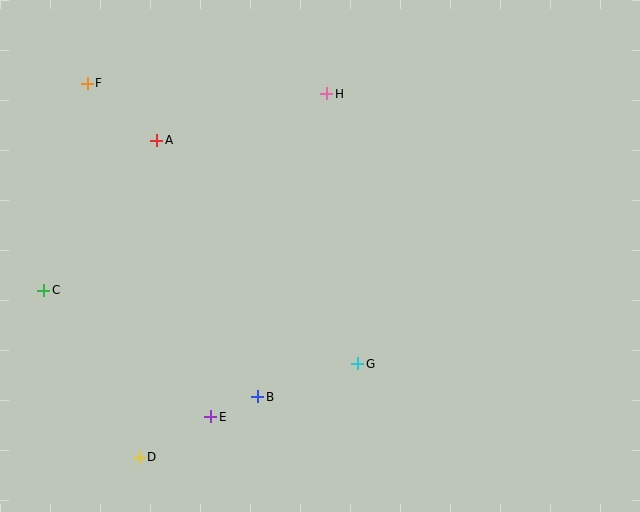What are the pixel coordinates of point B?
Point B is at (258, 397).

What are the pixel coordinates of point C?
Point C is at (44, 290).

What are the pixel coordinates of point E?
Point E is at (211, 417).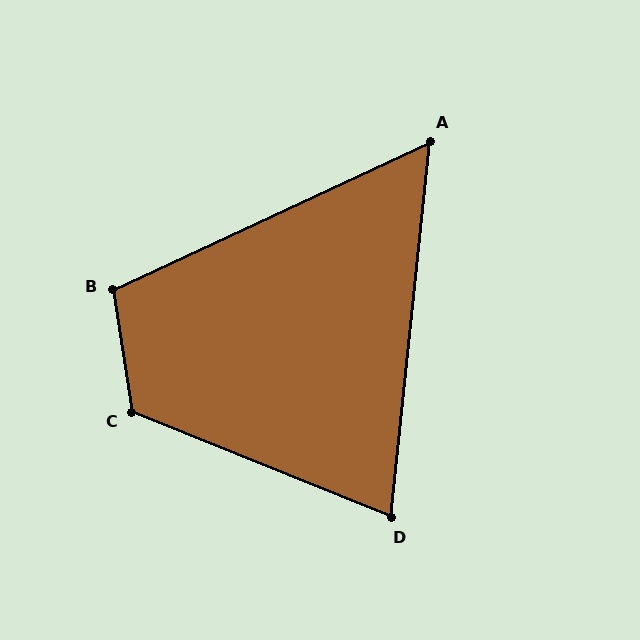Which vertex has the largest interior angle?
C, at approximately 121 degrees.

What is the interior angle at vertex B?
Approximately 106 degrees (obtuse).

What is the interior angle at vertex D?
Approximately 74 degrees (acute).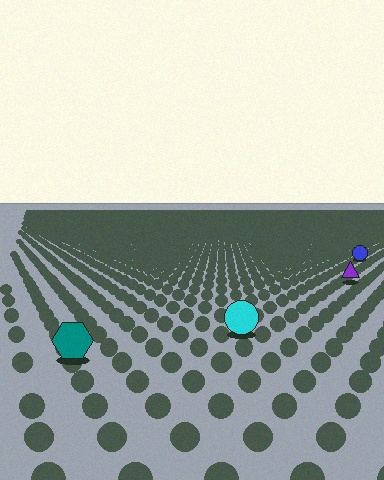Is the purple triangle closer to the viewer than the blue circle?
Yes. The purple triangle is closer — you can tell from the texture gradient: the ground texture is coarser near it.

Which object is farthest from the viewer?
The blue circle is farthest from the viewer. It appears smaller and the ground texture around it is denser.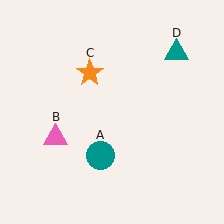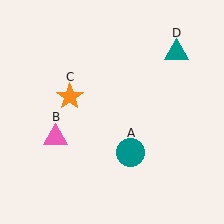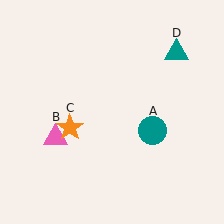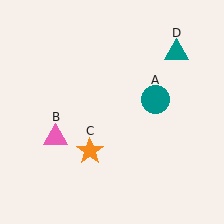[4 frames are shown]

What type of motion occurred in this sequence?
The teal circle (object A), orange star (object C) rotated counterclockwise around the center of the scene.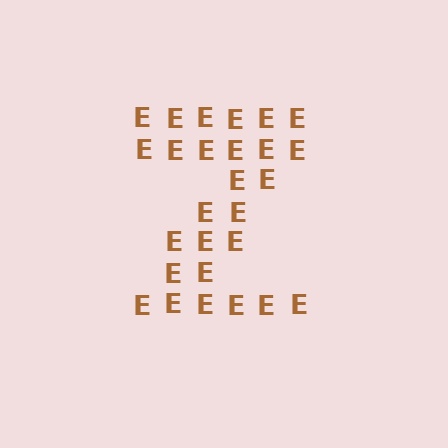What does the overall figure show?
The overall figure shows the letter Z.